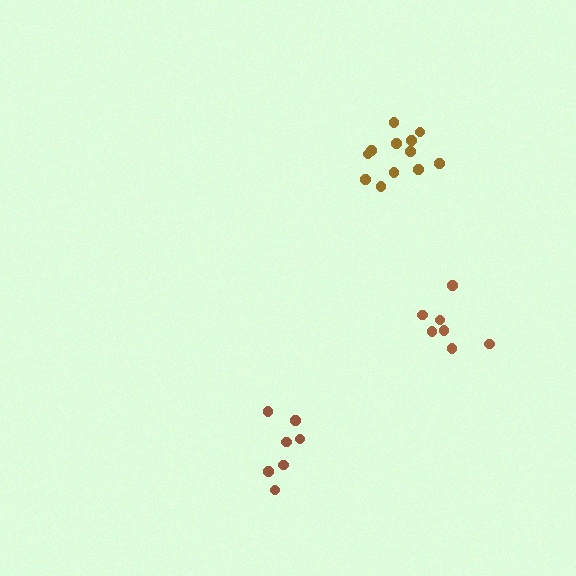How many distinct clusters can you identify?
There are 3 distinct clusters.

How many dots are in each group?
Group 1: 7 dots, Group 2: 7 dots, Group 3: 12 dots (26 total).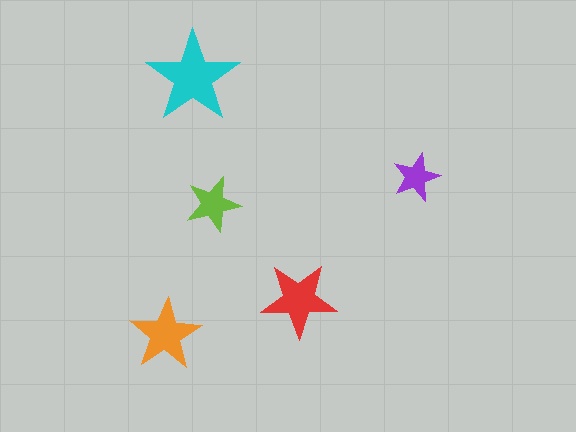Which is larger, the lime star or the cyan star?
The cyan one.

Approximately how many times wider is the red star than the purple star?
About 1.5 times wider.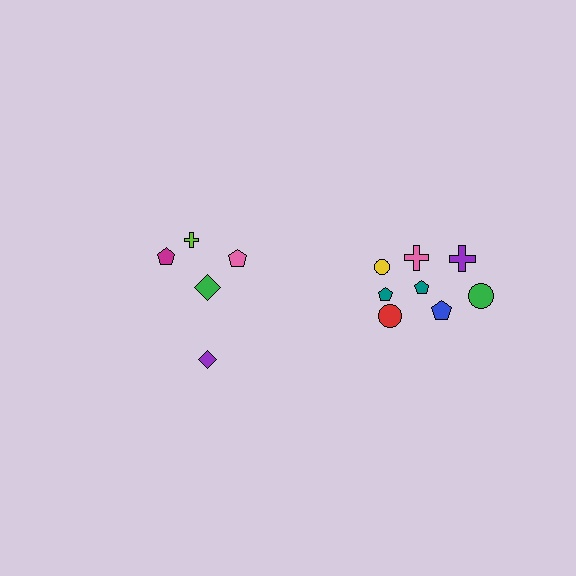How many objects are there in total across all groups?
There are 13 objects.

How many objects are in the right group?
There are 8 objects.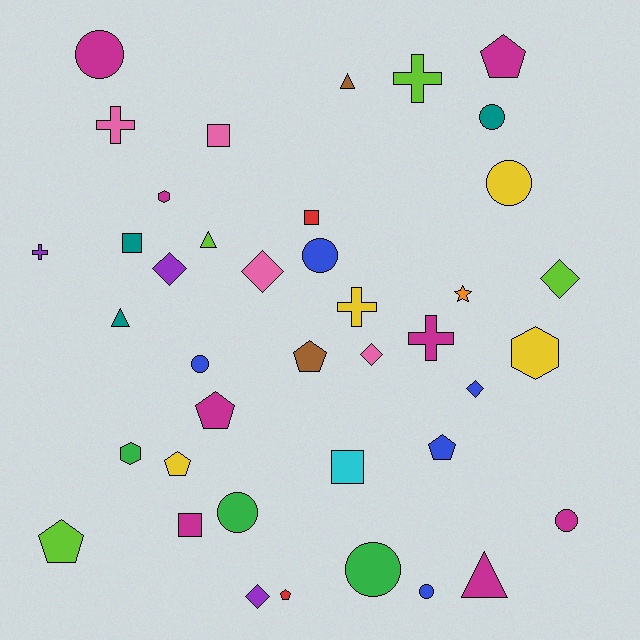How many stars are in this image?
There is 1 star.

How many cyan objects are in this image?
There is 1 cyan object.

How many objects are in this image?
There are 40 objects.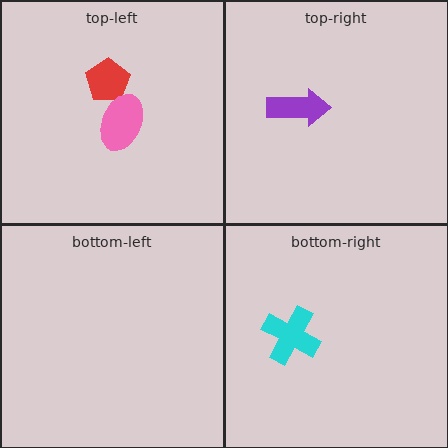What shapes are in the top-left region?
The red pentagon, the pink ellipse.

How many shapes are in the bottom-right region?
1.